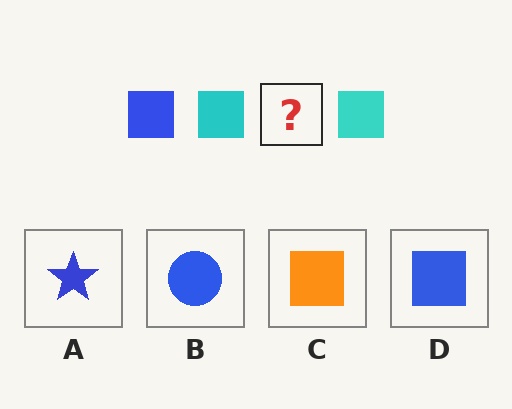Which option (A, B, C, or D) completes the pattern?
D.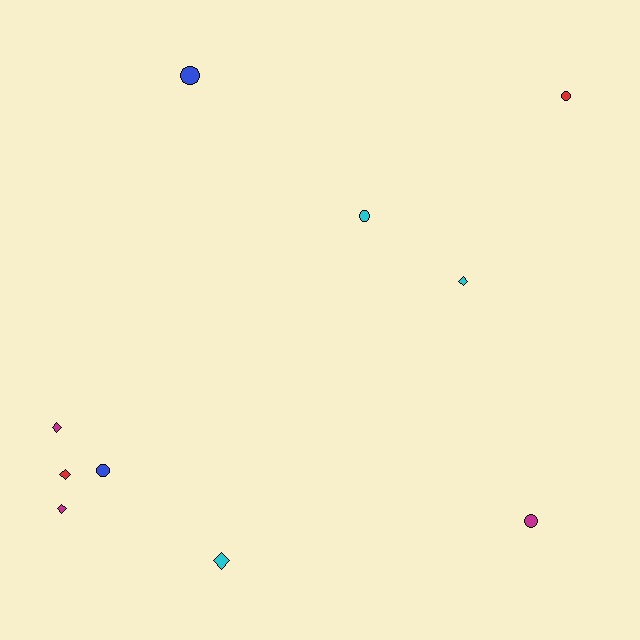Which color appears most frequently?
Magenta, with 3 objects.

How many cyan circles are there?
There is 1 cyan circle.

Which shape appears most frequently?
Diamond, with 5 objects.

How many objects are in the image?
There are 10 objects.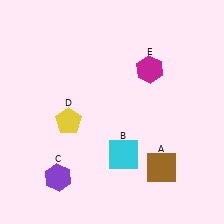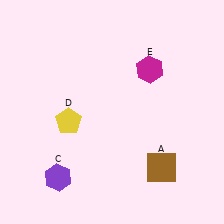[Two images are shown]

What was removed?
The cyan square (B) was removed in Image 2.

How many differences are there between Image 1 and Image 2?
There is 1 difference between the two images.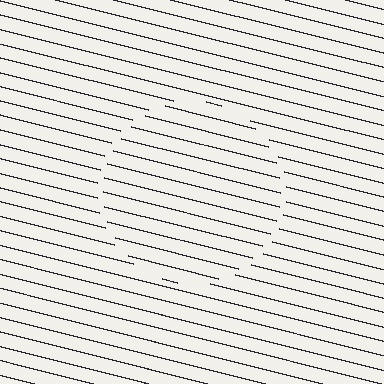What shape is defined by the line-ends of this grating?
An illusory circle. The interior of the shape contains the same grating, shifted by half a period — the contour is defined by the phase discontinuity where line-ends from the inner and outer gratings abut.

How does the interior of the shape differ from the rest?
The interior of the shape contains the same grating, shifted by half a period — the contour is defined by the phase discontinuity where line-ends from the inner and outer gratings abut.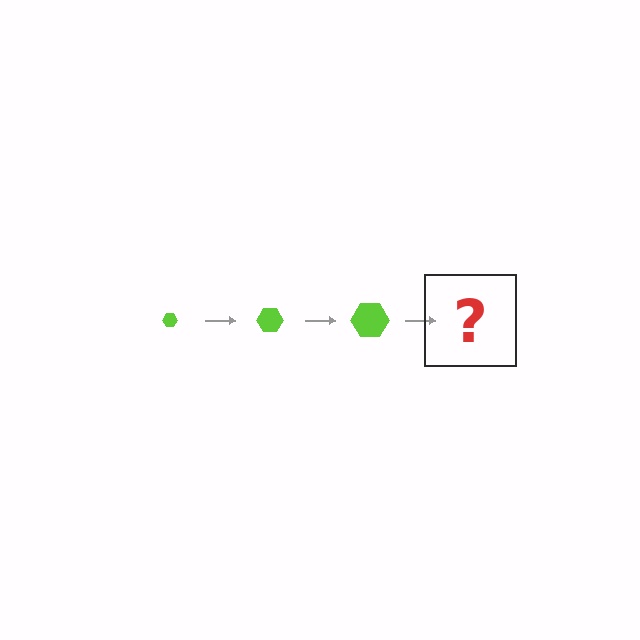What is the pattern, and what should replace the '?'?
The pattern is that the hexagon gets progressively larger each step. The '?' should be a lime hexagon, larger than the previous one.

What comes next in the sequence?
The next element should be a lime hexagon, larger than the previous one.